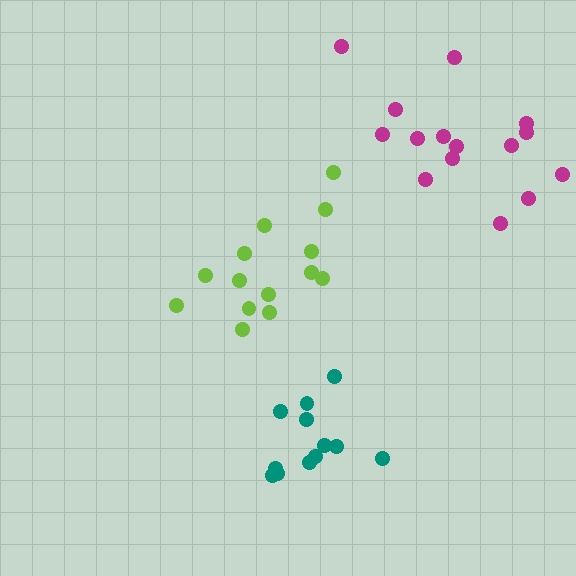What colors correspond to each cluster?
The clusters are colored: teal, lime, magenta.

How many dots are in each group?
Group 1: 12 dots, Group 2: 14 dots, Group 3: 15 dots (41 total).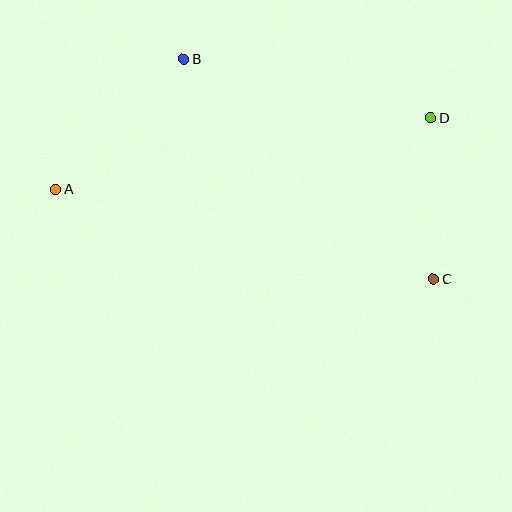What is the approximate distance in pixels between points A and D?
The distance between A and D is approximately 381 pixels.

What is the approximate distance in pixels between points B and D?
The distance between B and D is approximately 254 pixels.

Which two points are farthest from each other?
Points A and C are farthest from each other.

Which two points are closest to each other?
Points C and D are closest to each other.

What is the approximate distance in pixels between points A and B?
The distance between A and B is approximately 183 pixels.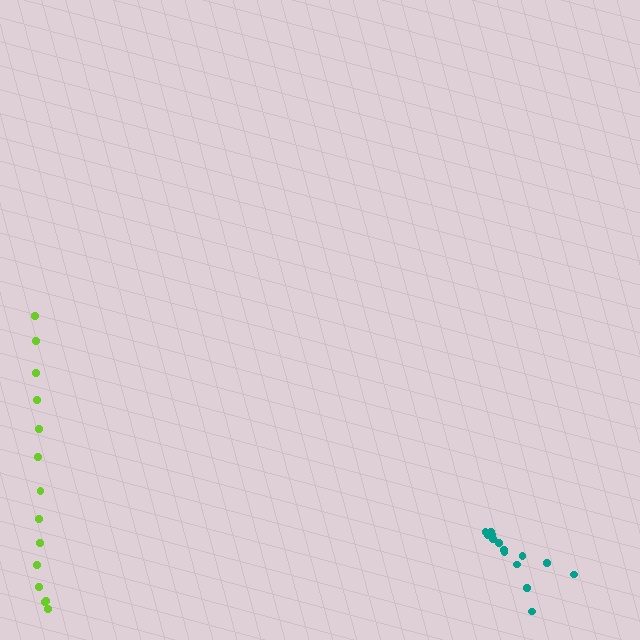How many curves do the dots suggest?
There are 2 distinct paths.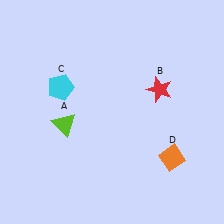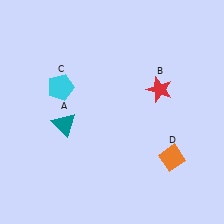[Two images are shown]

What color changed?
The triangle (A) changed from lime in Image 1 to teal in Image 2.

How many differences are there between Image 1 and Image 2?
There is 1 difference between the two images.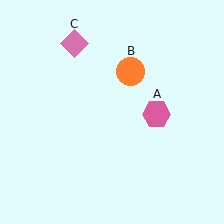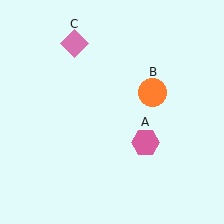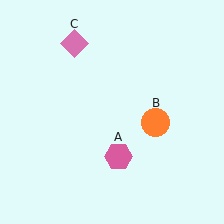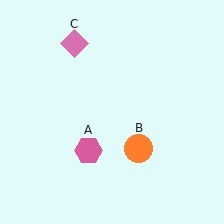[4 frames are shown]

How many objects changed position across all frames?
2 objects changed position: pink hexagon (object A), orange circle (object B).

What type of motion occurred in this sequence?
The pink hexagon (object A), orange circle (object B) rotated clockwise around the center of the scene.